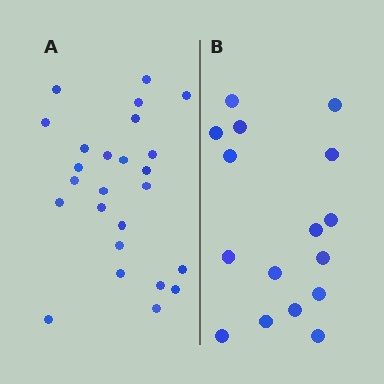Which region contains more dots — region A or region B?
Region A (the left region) has more dots.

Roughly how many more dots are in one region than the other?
Region A has roughly 8 or so more dots than region B.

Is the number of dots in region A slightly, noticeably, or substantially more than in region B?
Region A has substantially more. The ratio is roughly 1.6 to 1.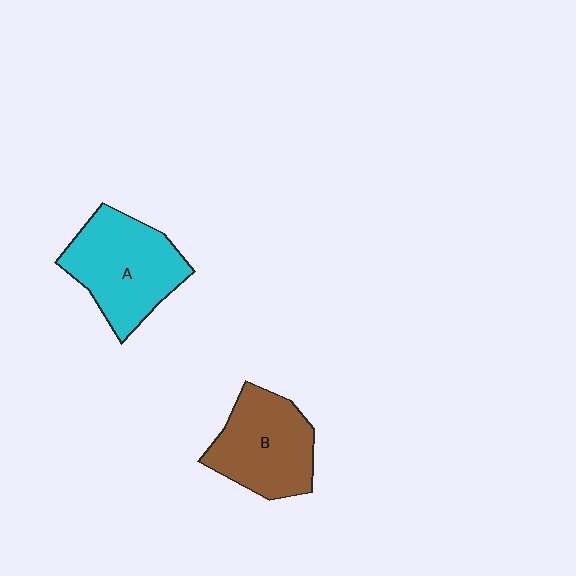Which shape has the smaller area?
Shape B (brown).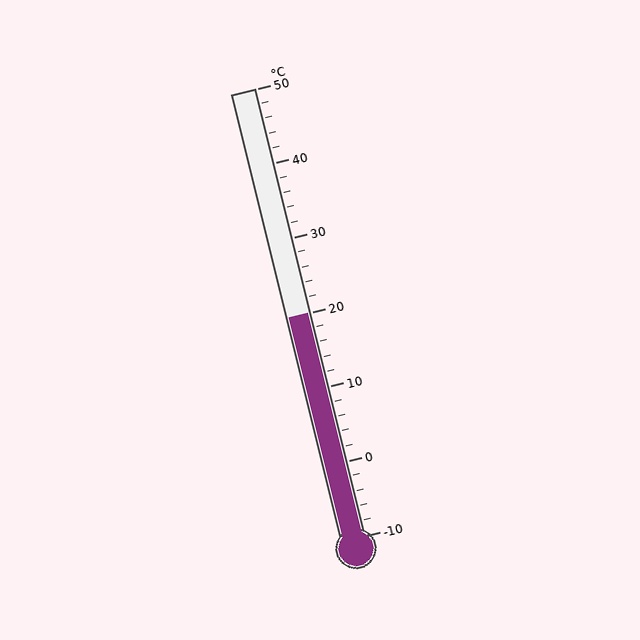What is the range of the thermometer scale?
The thermometer scale ranges from -10°C to 50°C.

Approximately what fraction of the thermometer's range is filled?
The thermometer is filled to approximately 50% of its range.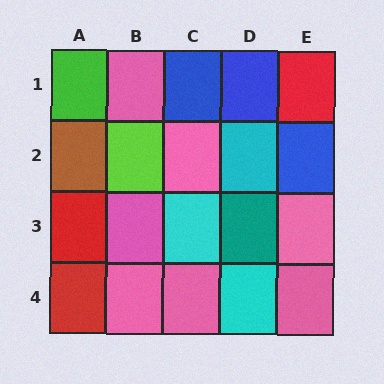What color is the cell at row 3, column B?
Pink.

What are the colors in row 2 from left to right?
Brown, lime, pink, cyan, blue.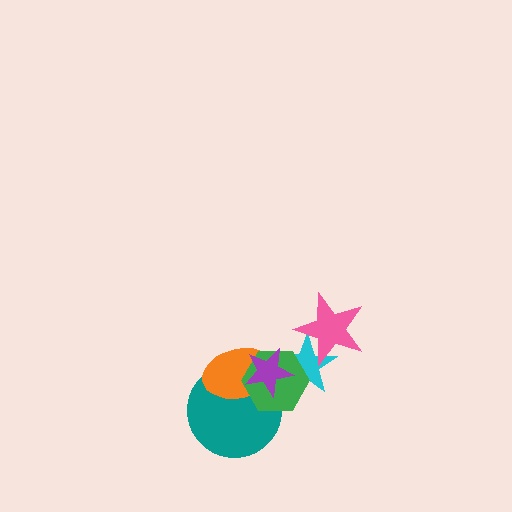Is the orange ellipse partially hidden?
Yes, it is partially covered by another shape.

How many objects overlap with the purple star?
4 objects overlap with the purple star.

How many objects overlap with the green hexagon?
4 objects overlap with the green hexagon.